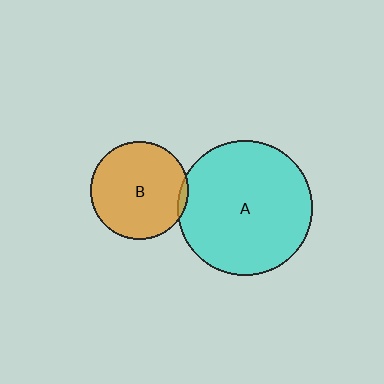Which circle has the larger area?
Circle A (cyan).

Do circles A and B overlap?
Yes.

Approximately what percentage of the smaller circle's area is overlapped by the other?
Approximately 5%.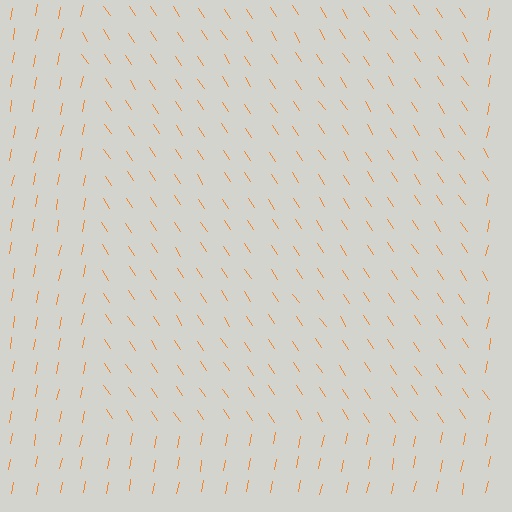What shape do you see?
I see a rectangle.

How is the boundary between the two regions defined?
The boundary is defined purely by a change in line orientation (approximately 45 degrees difference). All lines are the same color and thickness.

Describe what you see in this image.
The image is filled with small orange line segments. A rectangle region in the image has lines oriented differently from the surrounding lines, creating a visible texture boundary.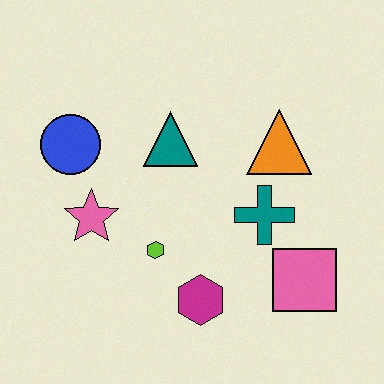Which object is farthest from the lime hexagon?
The orange triangle is farthest from the lime hexagon.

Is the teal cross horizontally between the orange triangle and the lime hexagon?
Yes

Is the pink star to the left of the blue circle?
No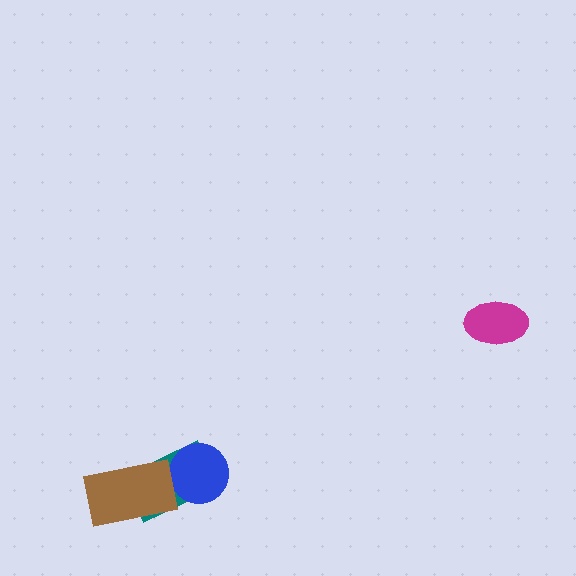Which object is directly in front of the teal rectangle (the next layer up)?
The blue circle is directly in front of the teal rectangle.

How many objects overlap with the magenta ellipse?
0 objects overlap with the magenta ellipse.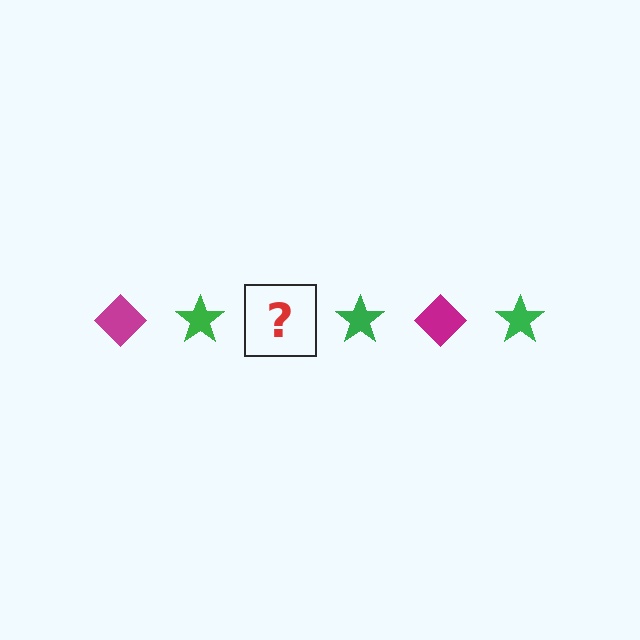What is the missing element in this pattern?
The missing element is a magenta diamond.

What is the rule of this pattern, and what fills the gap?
The rule is that the pattern alternates between magenta diamond and green star. The gap should be filled with a magenta diamond.